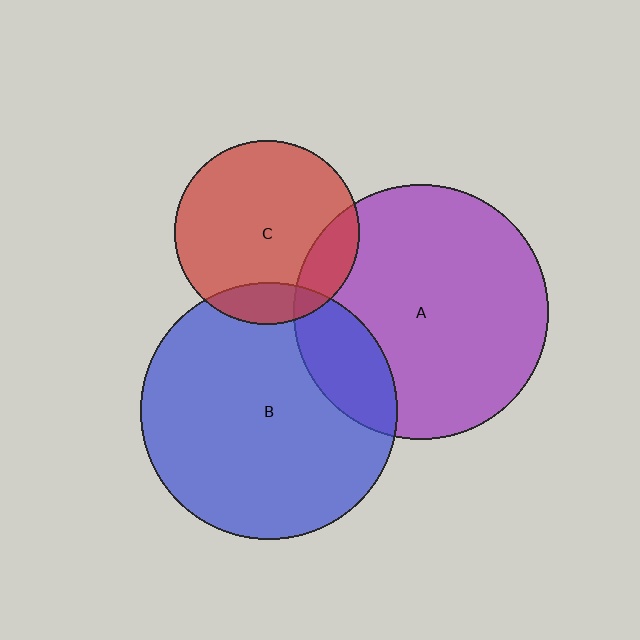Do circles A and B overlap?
Yes.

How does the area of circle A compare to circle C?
Approximately 1.9 times.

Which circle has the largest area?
Circle B (blue).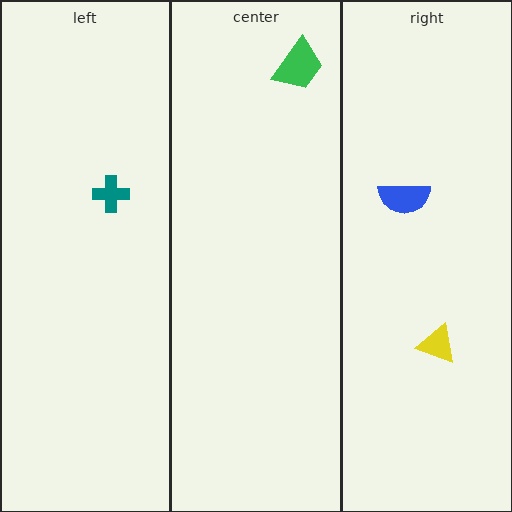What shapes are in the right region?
The yellow triangle, the blue semicircle.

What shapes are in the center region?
The green trapezoid.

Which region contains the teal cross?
The left region.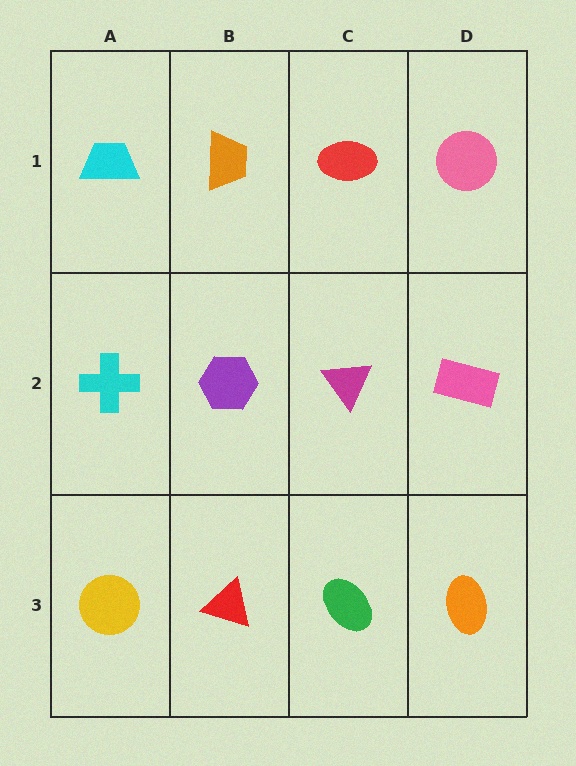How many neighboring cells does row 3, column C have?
3.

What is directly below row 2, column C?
A green ellipse.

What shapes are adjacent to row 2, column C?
A red ellipse (row 1, column C), a green ellipse (row 3, column C), a purple hexagon (row 2, column B), a pink rectangle (row 2, column D).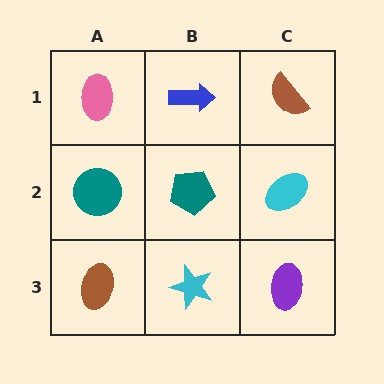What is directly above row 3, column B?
A teal pentagon.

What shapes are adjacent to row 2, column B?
A blue arrow (row 1, column B), a cyan star (row 3, column B), a teal circle (row 2, column A), a cyan ellipse (row 2, column C).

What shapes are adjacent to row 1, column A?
A teal circle (row 2, column A), a blue arrow (row 1, column B).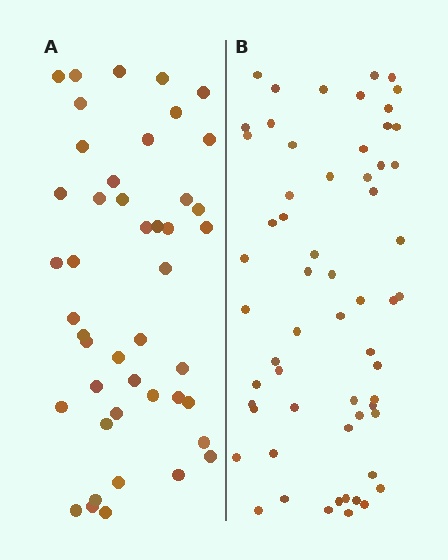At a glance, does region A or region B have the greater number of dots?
Region B (the right region) has more dots.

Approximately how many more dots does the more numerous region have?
Region B has approximately 15 more dots than region A.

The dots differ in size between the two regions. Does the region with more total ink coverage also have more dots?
No. Region A has more total ink coverage because its dots are larger, but region B actually contains more individual dots. Total area can be misleading — the number of items is what matters here.